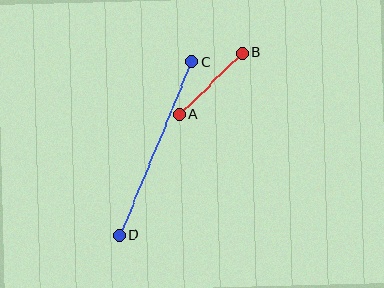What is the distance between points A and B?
The distance is approximately 88 pixels.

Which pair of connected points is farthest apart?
Points C and D are farthest apart.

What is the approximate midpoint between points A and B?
The midpoint is at approximately (211, 84) pixels.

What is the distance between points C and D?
The distance is approximately 188 pixels.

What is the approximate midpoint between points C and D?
The midpoint is at approximately (156, 148) pixels.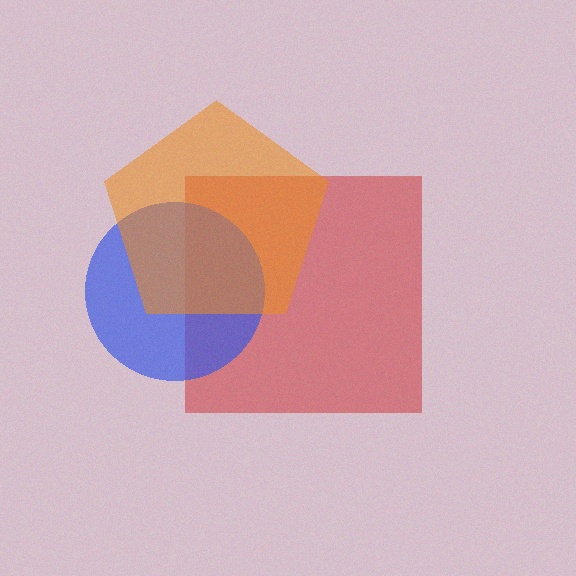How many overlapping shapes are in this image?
There are 3 overlapping shapes in the image.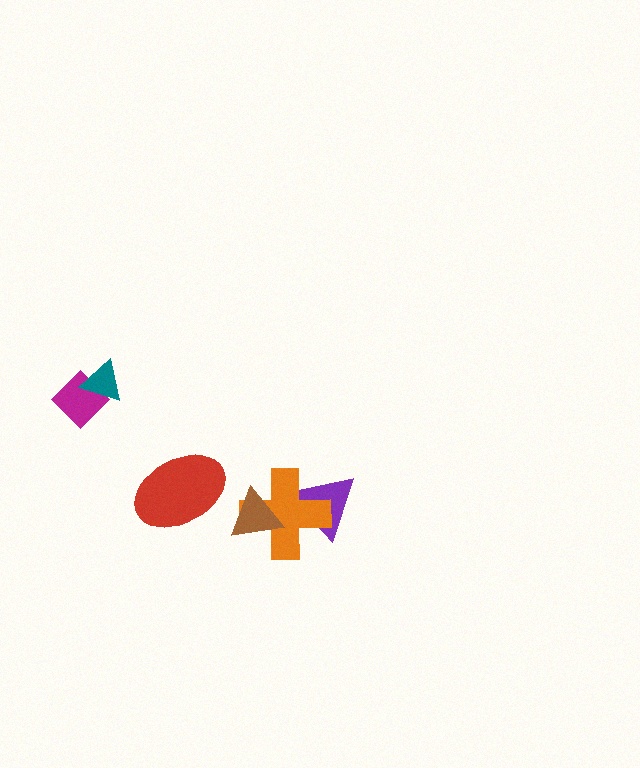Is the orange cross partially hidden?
Yes, it is partially covered by another shape.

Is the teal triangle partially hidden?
No, no other shape covers it.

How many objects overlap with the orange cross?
2 objects overlap with the orange cross.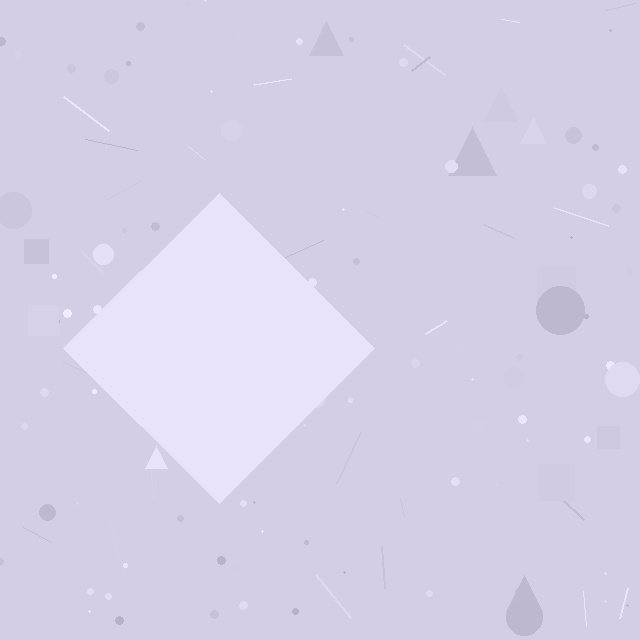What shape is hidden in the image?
A diamond is hidden in the image.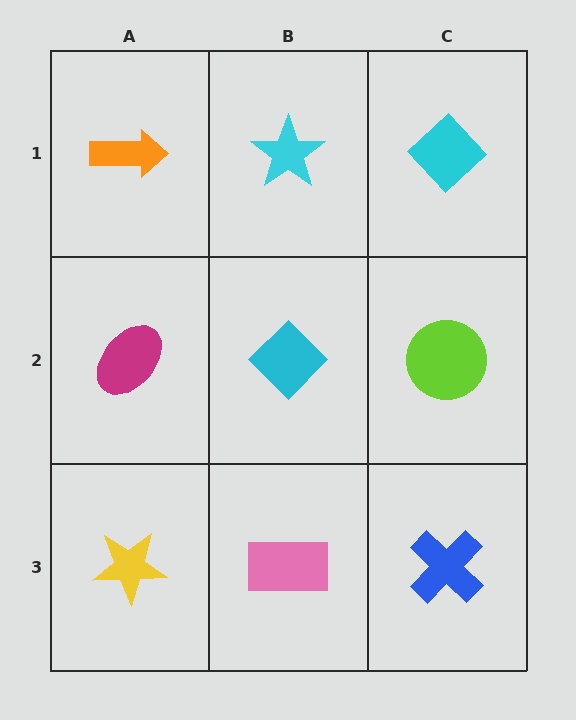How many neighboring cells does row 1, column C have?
2.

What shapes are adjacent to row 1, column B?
A cyan diamond (row 2, column B), an orange arrow (row 1, column A), a cyan diamond (row 1, column C).